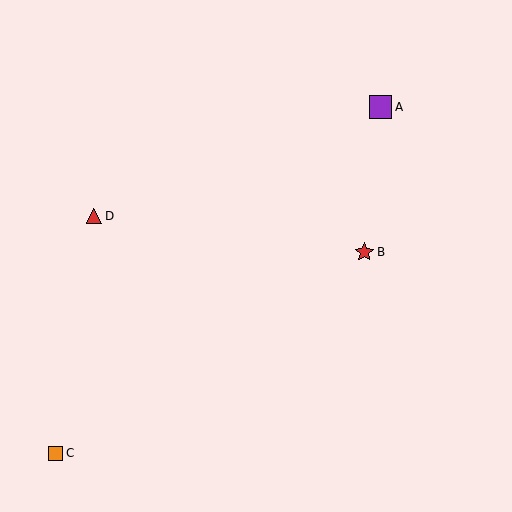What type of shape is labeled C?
Shape C is an orange square.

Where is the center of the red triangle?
The center of the red triangle is at (94, 216).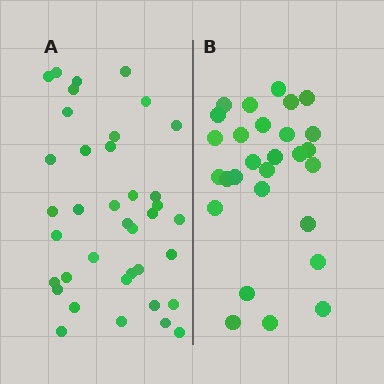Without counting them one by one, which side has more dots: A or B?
Region A (the left region) has more dots.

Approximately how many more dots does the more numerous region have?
Region A has roughly 10 or so more dots than region B.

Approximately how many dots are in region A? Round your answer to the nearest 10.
About 40 dots. (The exact count is 38, which rounds to 40.)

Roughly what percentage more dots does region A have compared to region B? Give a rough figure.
About 35% more.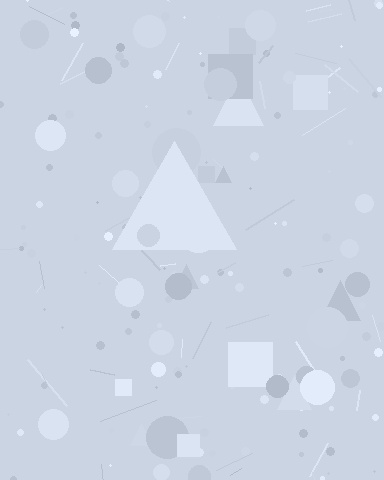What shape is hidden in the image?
A triangle is hidden in the image.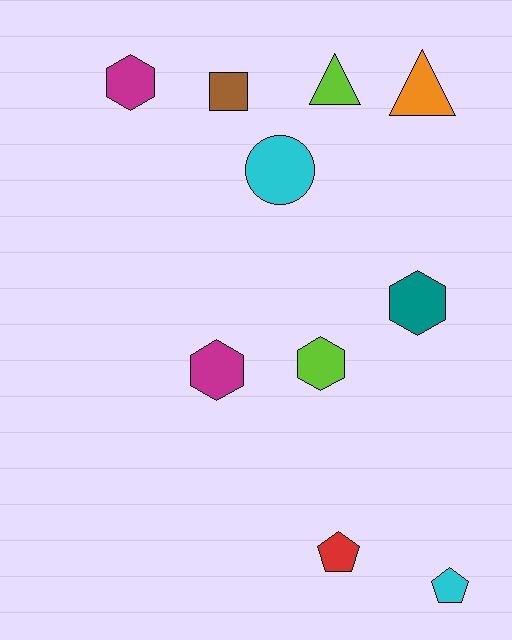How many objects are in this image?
There are 10 objects.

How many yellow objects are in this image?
There are no yellow objects.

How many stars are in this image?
There are no stars.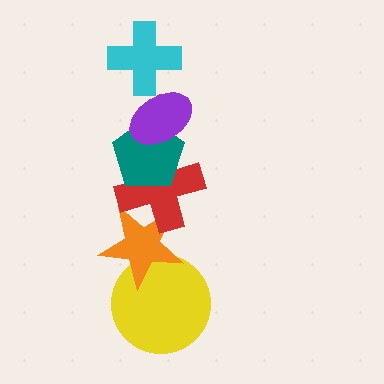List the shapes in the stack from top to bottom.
From top to bottom: the cyan cross, the purple ellipse, the teal pentagon, the red cross, the orange star, the yellow circle.